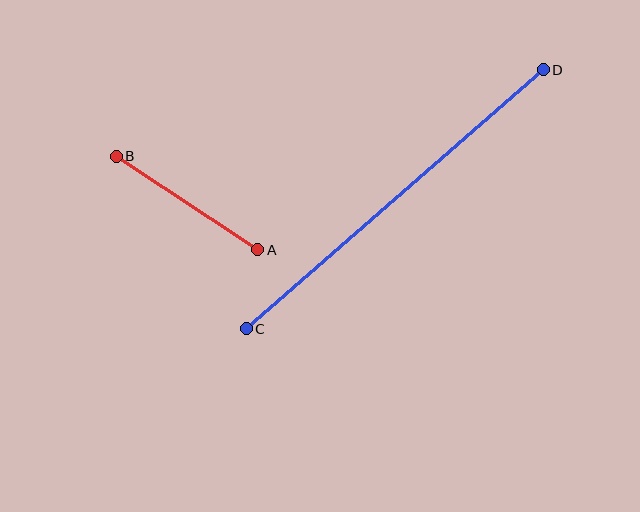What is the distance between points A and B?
The distance is approximately 170 pixels.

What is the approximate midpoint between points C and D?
The midpoint is at approximately (395, 199) pixels.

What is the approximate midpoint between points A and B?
The midpoint is at approximately (187, 203) pixels.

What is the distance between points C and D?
The distance is approximately 394 pixels.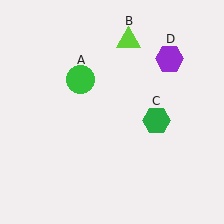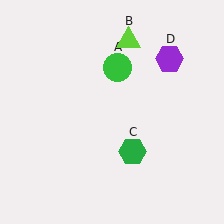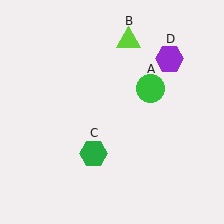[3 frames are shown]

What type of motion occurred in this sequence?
The green circle (object A), green hexagon (object C) rotated clockwise around the center of the scene.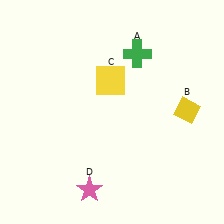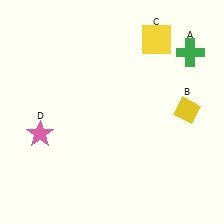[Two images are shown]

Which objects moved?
The objects that moved are: the green cross (A), the yellow square (C), the pink star (D).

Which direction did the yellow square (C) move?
The yellow square (C) moved right.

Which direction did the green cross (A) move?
The green cross (A) moved right.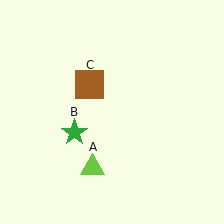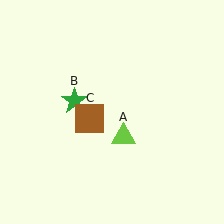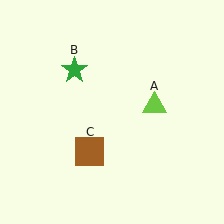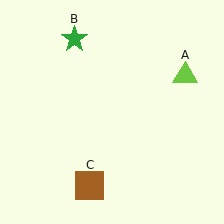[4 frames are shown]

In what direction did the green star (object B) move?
The green star (object B) moved up.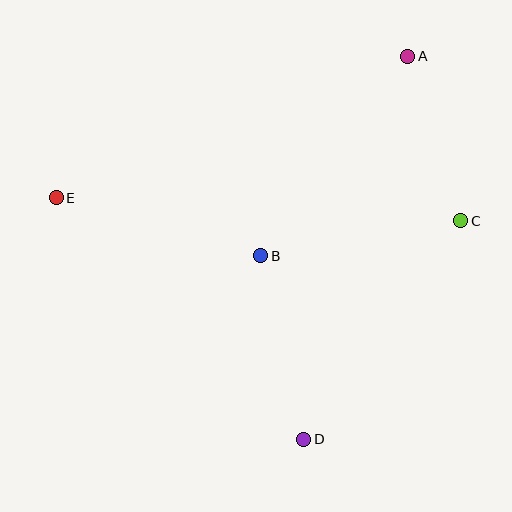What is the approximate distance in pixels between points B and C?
The distance between B and C is approximately 203 pixels.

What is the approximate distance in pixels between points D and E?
The distance between D and E is approximately 345 pixels.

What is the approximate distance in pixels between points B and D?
The distance between B and D is approximately 188 pixels.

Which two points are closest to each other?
Points A and C are closest to each other.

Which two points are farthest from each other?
Points C and E are farthest from each other.